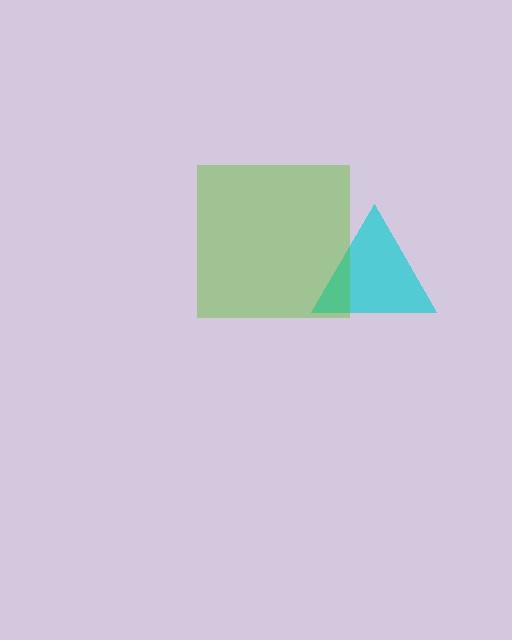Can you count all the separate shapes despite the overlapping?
Yes, there are 2 separate shapes.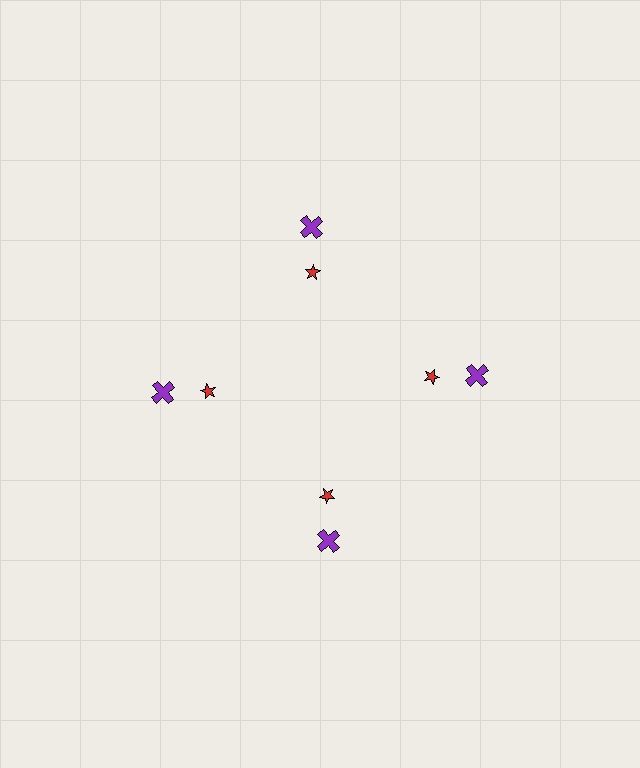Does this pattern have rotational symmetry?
Yes, this pattern has 4-fold rotational symmetry. It looks the same after rotating 90 degrees around the center.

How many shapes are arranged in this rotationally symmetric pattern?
There are 8 shapes, arranged in 4 groups of 2.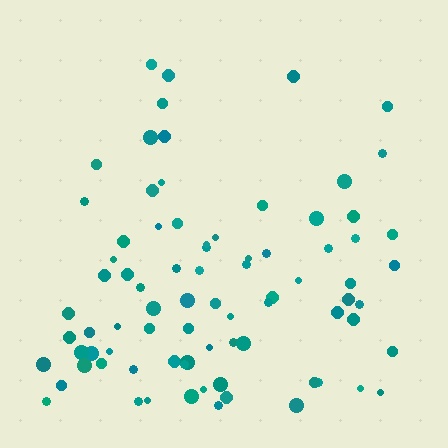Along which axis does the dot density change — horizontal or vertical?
Vertical.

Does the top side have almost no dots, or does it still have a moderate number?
Still a moderate number, just noticeably fewer than the bottom.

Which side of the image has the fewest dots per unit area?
The top.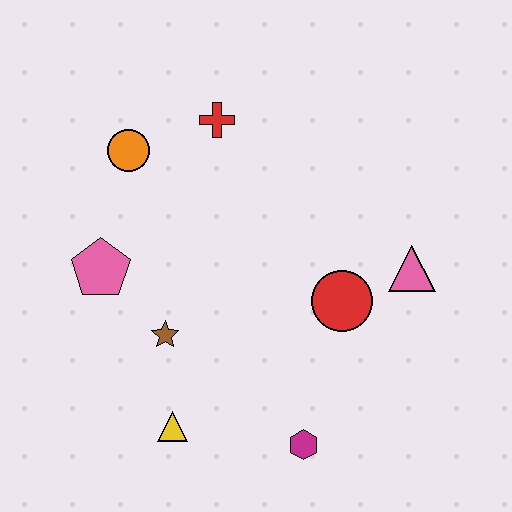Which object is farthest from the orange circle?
The magenta hexagon is farthest from the orange circle.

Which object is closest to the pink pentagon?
The brown star is closest to the pink pentagon.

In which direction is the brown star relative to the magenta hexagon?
The brown star is to the left of the magenta hexagon.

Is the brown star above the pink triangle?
No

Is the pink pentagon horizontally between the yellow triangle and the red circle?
No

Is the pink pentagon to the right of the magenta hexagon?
No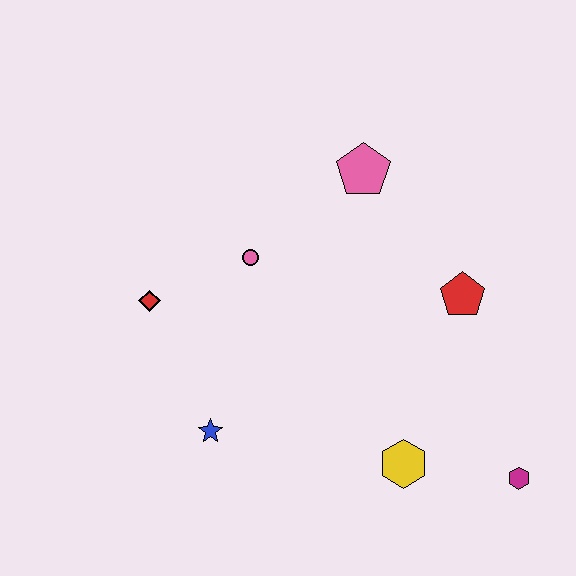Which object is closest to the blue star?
The red diamond is closest to the blue star.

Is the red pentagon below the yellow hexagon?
No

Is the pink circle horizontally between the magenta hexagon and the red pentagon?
No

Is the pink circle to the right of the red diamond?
Yes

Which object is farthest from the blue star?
The magenta hexagon is farthest from the blue star.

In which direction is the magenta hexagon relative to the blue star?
The magenta hexagon is to the right of the blue star.